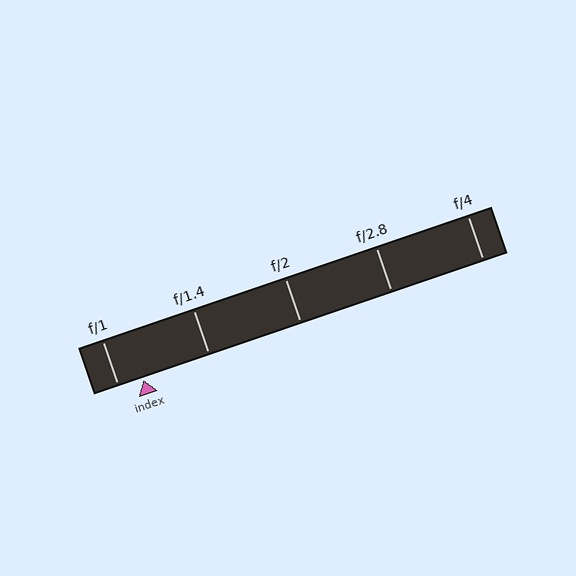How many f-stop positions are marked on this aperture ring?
There are 5 f-stop positions marked.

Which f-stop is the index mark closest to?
The index mark is closest to f/1.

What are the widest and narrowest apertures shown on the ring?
The widest aperture shown is f/1 and the narrowest is f/4.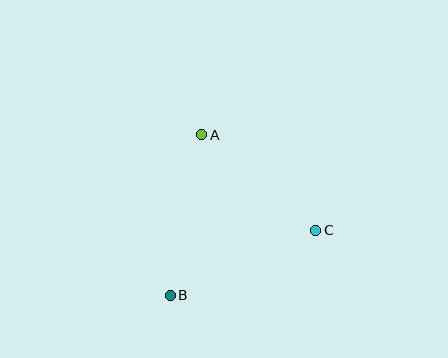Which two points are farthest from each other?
Points A and B are farthest from each other.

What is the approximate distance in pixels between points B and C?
The distance between B and C is approximately 160 pixels.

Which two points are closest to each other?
Points A and C are closest to each other.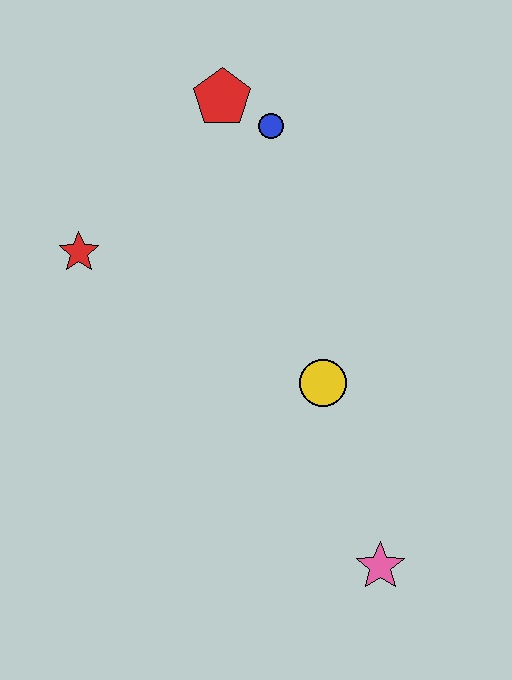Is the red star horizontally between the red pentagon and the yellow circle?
No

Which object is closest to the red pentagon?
The blue circle is closest to the red pentagon.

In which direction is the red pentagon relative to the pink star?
The red pentagon is above the pink star.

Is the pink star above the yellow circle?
No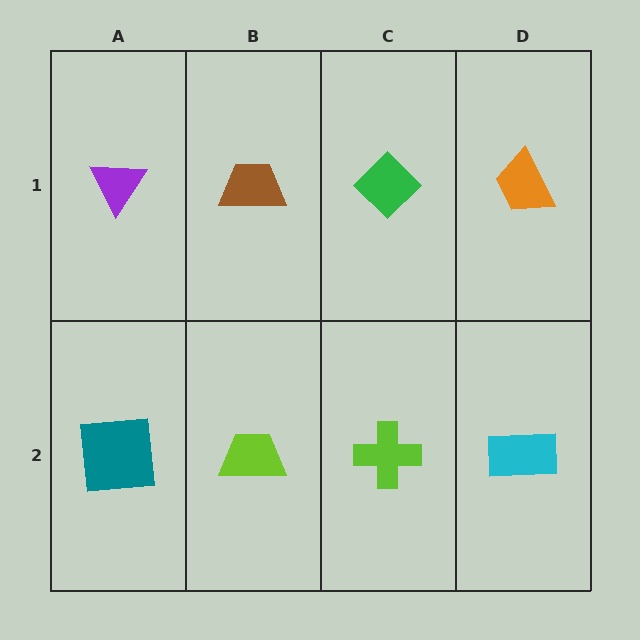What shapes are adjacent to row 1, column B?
A lime trapezoid (row 2, column B), a purple triangle (row 1, column A), a green diamond (row 1, column C).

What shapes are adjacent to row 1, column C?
A lime cross (row 2, column C), a brown trapezoid (row 1, column B), an orange trapezoid (row 1, column D).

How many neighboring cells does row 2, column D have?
2.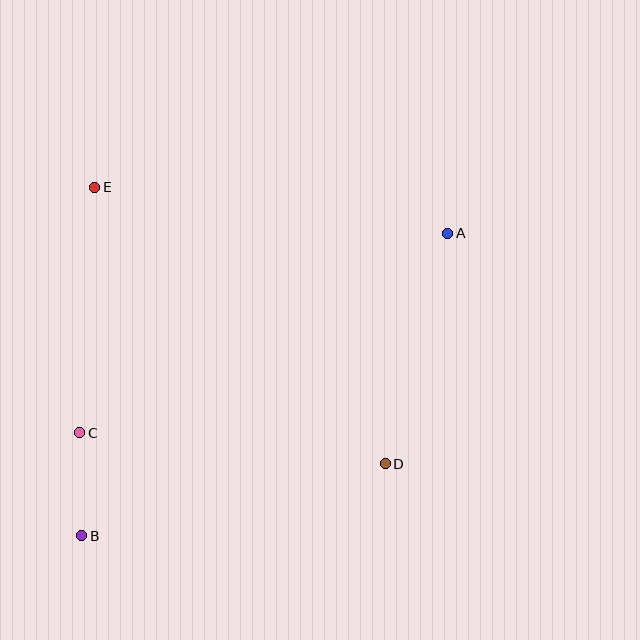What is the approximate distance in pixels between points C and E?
The distance between C and E is approximately 246 pixels.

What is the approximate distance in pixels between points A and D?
The distance between A and D is approximately 239 pixels.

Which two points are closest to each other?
Points B and C are closest to each other.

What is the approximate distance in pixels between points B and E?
The distance between B and E is approximately 349 pixels.